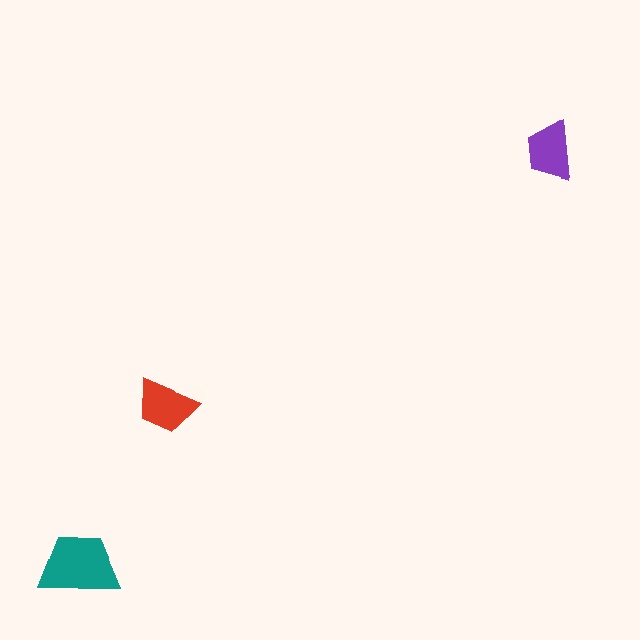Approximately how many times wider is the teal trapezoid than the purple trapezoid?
About 1.5 times wider.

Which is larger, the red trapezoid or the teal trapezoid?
The teal one.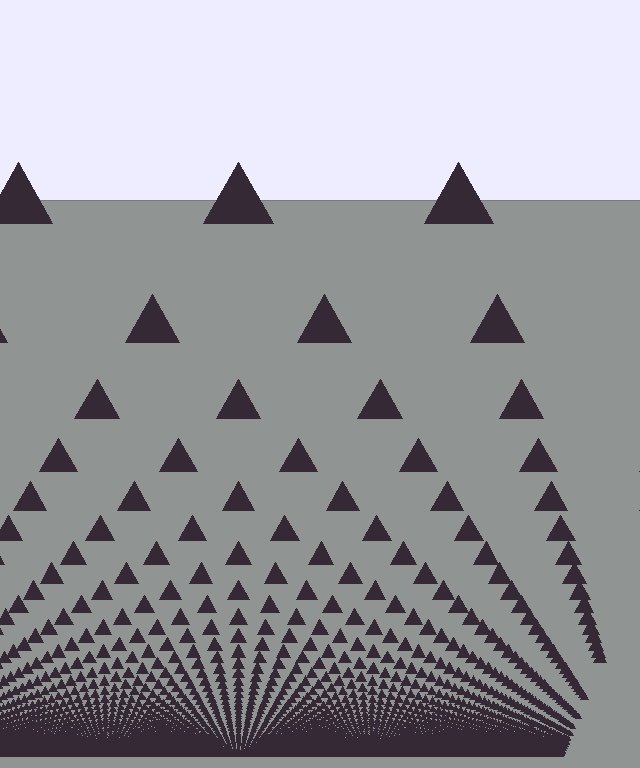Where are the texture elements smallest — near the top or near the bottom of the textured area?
Near the bottom.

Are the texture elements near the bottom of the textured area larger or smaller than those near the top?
Smaller. The gradient is inverted — elements near the bottom are smaller and denser.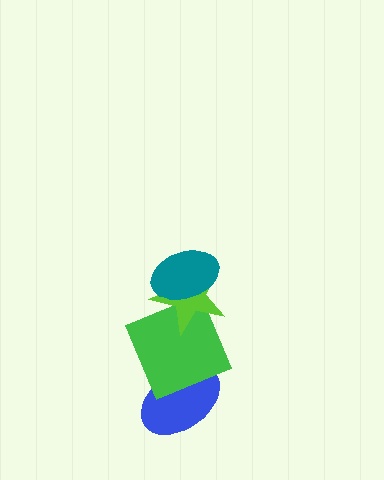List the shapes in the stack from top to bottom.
From top to bottom: the teal ellipse, the lime star, the green square, the blue ellipse.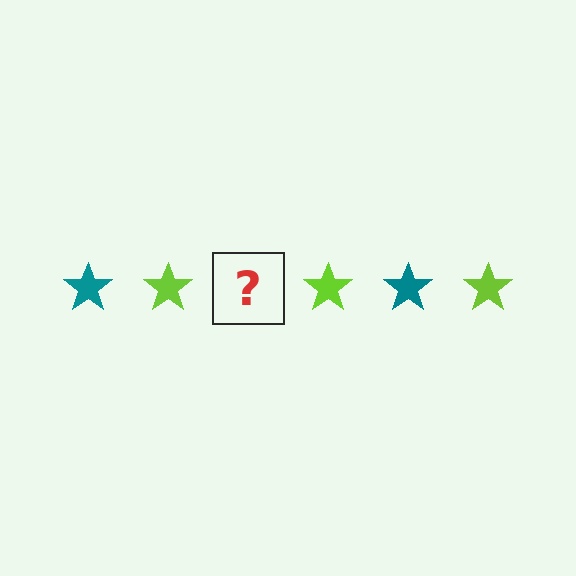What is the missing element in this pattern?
The missing element is a teal star.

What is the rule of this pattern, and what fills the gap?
The rule is that the pattern cycles through teal, lime stars. The gap should be filled with a teal star.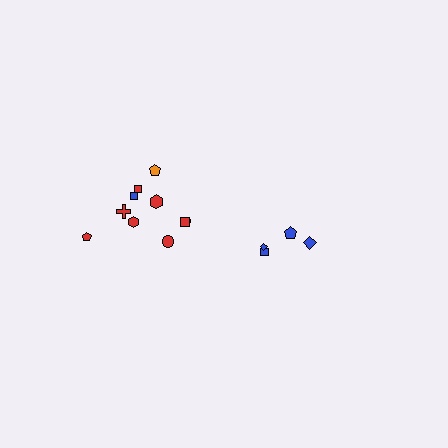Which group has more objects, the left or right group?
The left group.